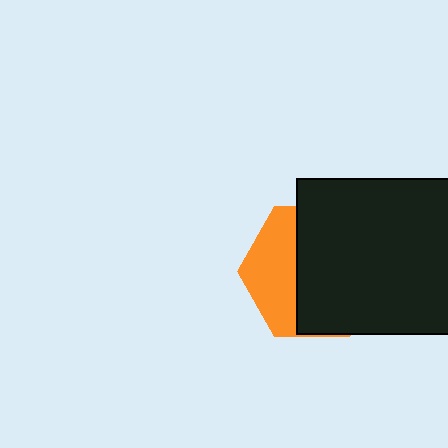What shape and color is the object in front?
The object in front is a black rectangle.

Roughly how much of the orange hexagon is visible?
A small part of it is visible (roughly 36%).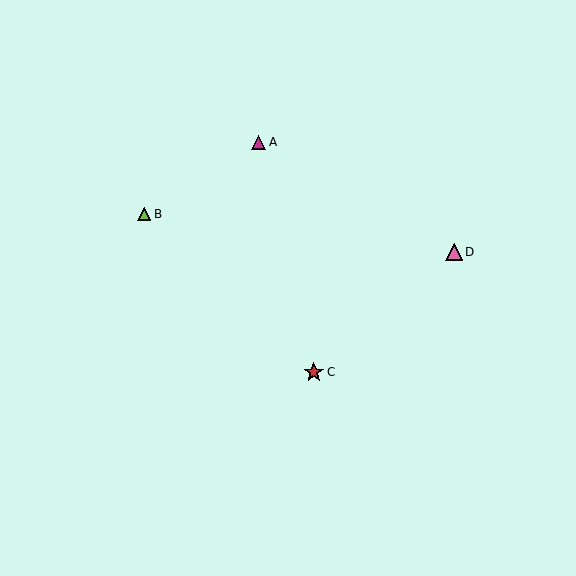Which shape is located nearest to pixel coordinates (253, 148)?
The magenta triangle (labeled A) at (258, 142) is nearest to that location.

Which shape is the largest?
The red star (labeled C) is the largest.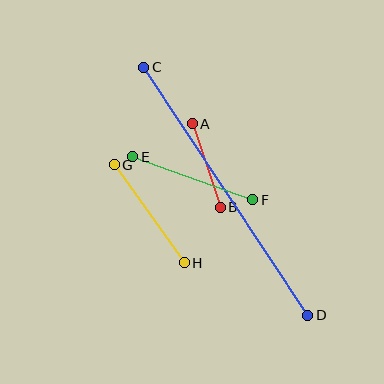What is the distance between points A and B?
The distance is approximately 88 pixels.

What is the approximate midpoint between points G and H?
The midpoint is at approximately (149, 214) pixels.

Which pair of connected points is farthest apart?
Points C and D are farthest apart.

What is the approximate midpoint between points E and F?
The midpoint is at approximately (193, 178) pixels.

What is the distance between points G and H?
The distance is approximately 120 pixels.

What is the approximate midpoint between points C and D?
The midpoint is at approximately (226, 191) pixels.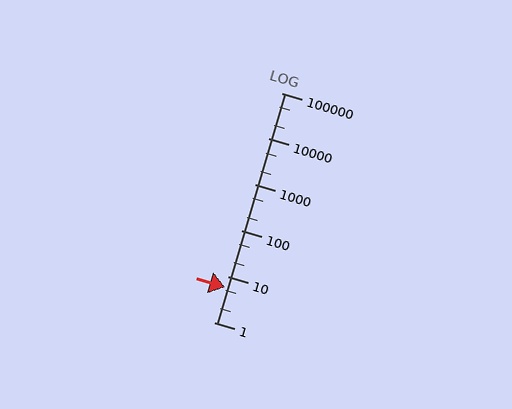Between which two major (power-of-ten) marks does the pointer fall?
The pointer is between 1 and 10.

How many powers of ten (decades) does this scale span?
The scale spans 5 decades, from 1 to 100000.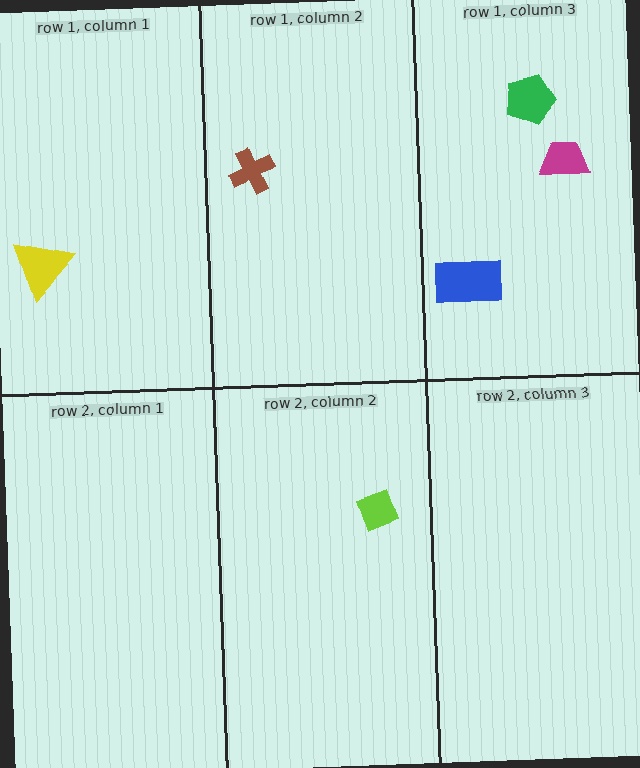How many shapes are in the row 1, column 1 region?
1.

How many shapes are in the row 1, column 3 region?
3.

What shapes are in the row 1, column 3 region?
The green pentagon, the magenta trapezoid, the blue rectangle.